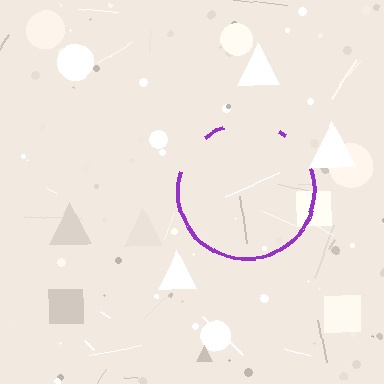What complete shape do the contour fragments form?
The contour fragments form a circle.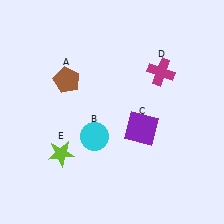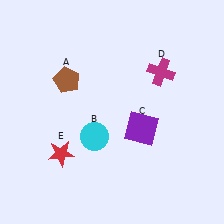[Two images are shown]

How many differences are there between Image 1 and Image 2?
There is 1 difference between the two images.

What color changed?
The star (E) changed from lime in Image 1 to red in Image 2.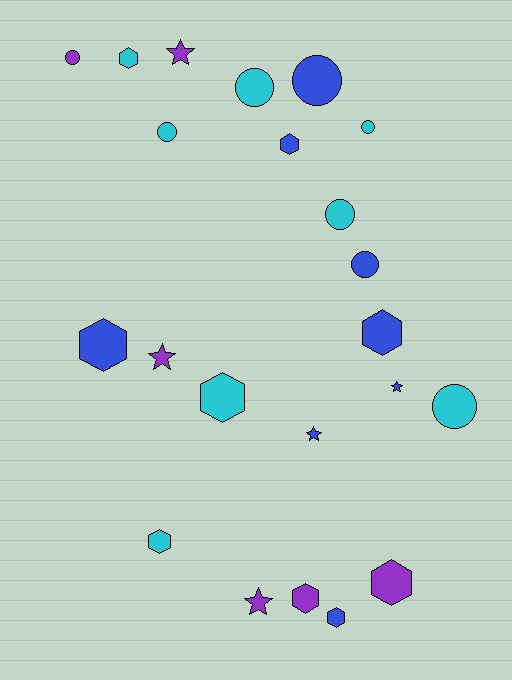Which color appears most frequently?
Blue, with 8 objects.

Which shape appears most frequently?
Hexagon, with 9 objects.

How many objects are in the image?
There are 22 objects.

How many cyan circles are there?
There are 5 cyan circles.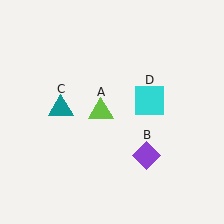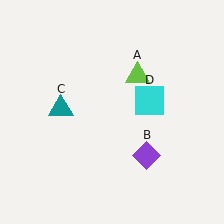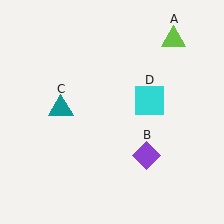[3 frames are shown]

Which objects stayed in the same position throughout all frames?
Purple diamond (object B) and teal triangle (object C) and cyan square (object D) remained stationary.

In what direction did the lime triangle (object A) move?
The lime triangle (object A) moved up and to the right.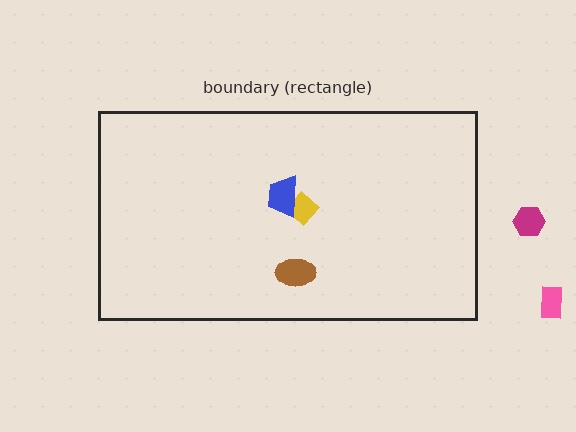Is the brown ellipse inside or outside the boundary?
Inside.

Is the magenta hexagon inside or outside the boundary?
Outside.